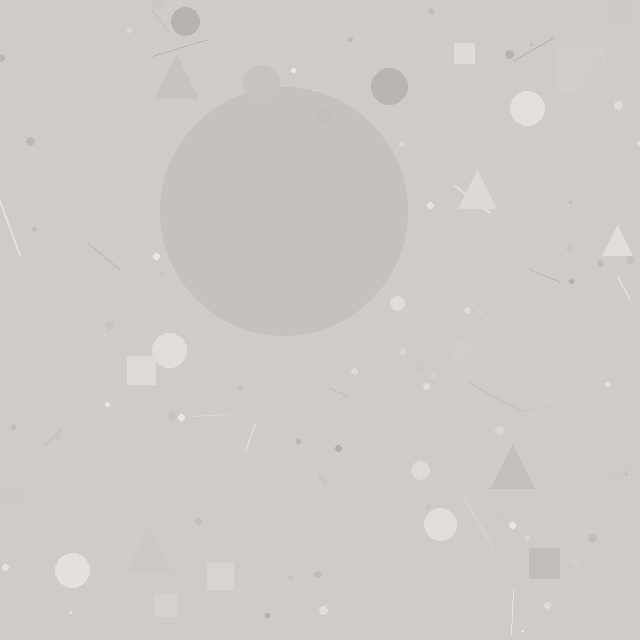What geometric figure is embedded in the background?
A circle is embedded in the background.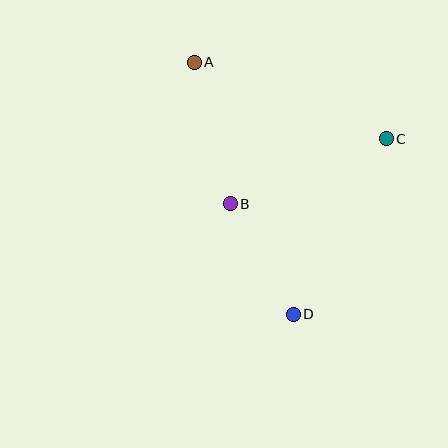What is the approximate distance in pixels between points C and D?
The distance between C and D is approximately 199 pixels.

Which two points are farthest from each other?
Points A and D are farthest from each other.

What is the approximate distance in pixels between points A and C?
The distance between A and C is approximately 207 pixels.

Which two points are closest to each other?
Points B and D are closest to each other.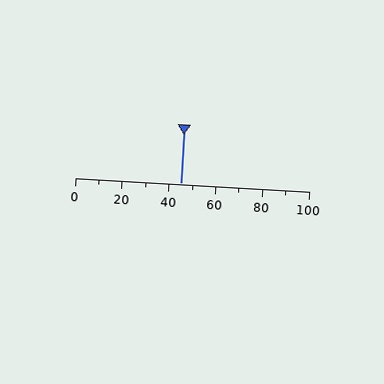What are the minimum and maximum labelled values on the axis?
The axis runs from 0 to 100.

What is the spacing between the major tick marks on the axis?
The major ticks are spaced 20 apart.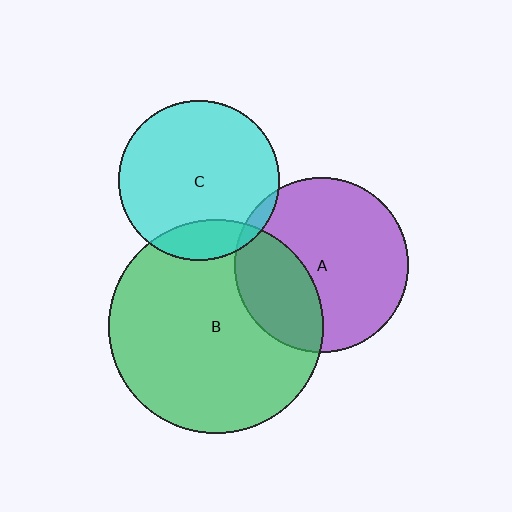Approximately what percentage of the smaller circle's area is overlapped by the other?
Approximately 5%.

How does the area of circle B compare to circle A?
Approximately 1.5 times.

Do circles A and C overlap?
Yes.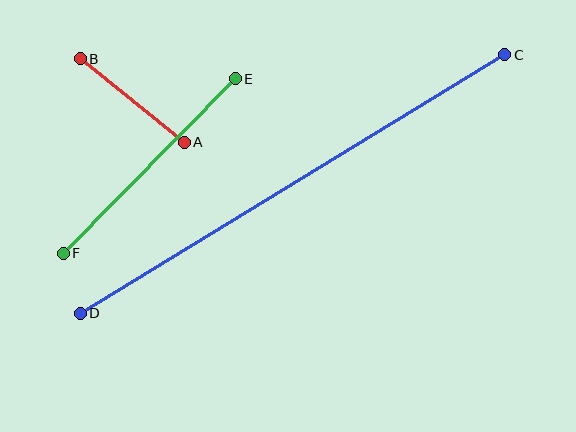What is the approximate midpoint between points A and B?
The midpoint is at approximately (132, 101) pixels.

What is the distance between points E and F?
The distance is approximately 245 pixels.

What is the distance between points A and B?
The distance is approximately 133 pixels.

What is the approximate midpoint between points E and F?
The midpoint is at approximately (149, 166) pixels.